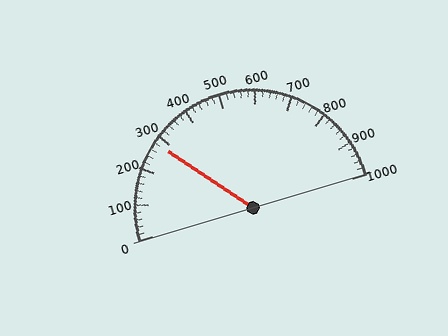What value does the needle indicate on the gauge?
The needle indicates approximately 280.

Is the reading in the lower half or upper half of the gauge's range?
The reading is in the lower half of the range (0 to 1000).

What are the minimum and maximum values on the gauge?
The gauge ranges from 0 to 1000.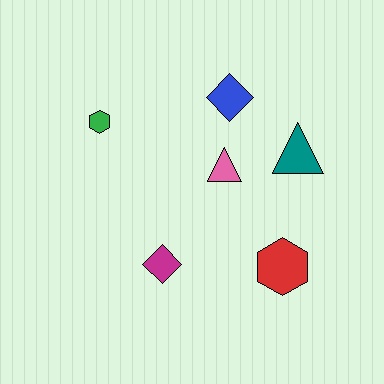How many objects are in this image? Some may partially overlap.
There are 6 objects.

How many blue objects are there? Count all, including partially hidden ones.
There is 1 blue object.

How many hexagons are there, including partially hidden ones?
There are 2 hexagons.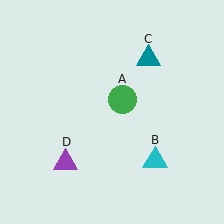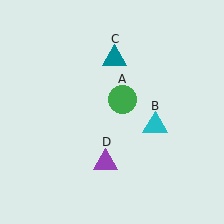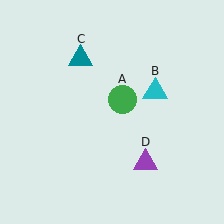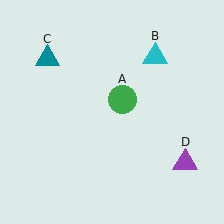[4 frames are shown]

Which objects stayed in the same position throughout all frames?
Green circle (object A) remained stationary.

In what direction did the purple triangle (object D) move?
The purple triangle (object D) moved right.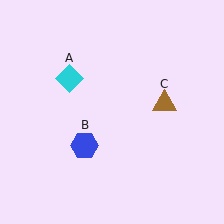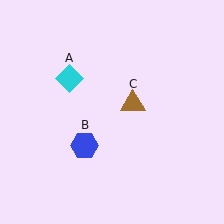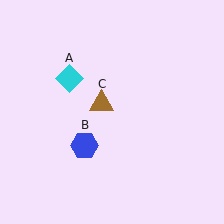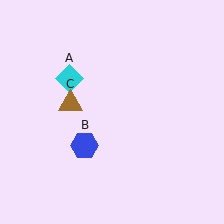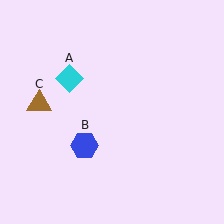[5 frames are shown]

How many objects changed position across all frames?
1 object changed position: brown triangle (object C).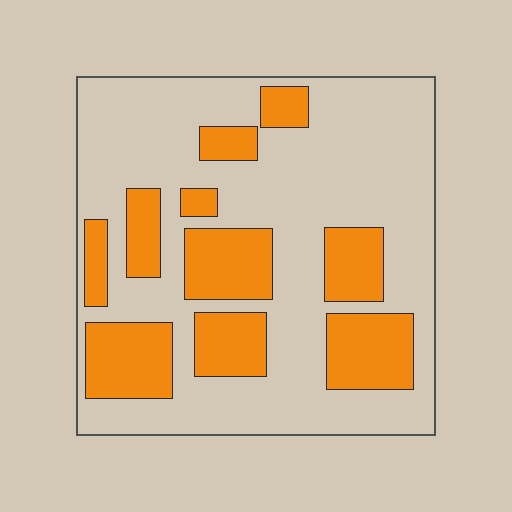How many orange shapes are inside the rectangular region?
10.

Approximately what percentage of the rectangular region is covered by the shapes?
Approximately 30%.